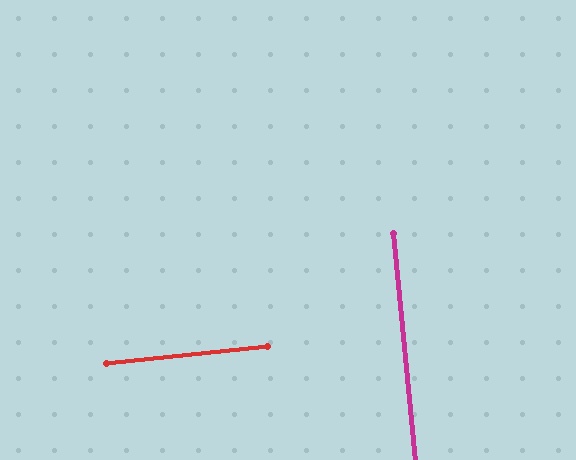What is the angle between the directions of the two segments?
Approximately 89 degrees.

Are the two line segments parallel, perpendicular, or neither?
Perpendicular — they meet at approximately 89°.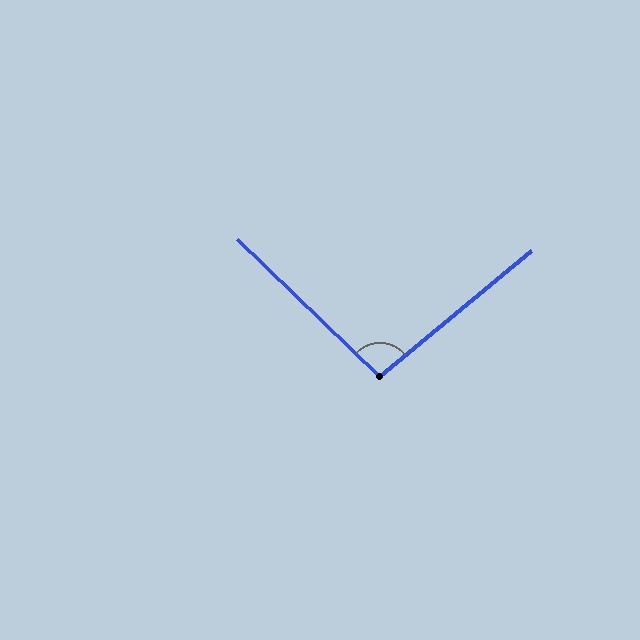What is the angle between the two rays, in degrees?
Approximately 97 degrees.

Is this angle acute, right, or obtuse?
It is obtuse.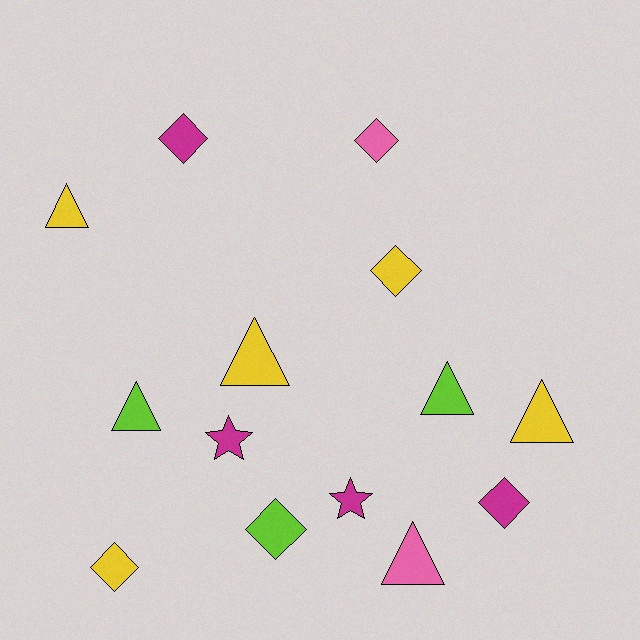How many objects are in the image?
There are 14 objects.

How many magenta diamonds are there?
There are 2 magenta diamonds.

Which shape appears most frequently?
Triangle, with 6 objects.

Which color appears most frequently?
Yellow, with 5 objects.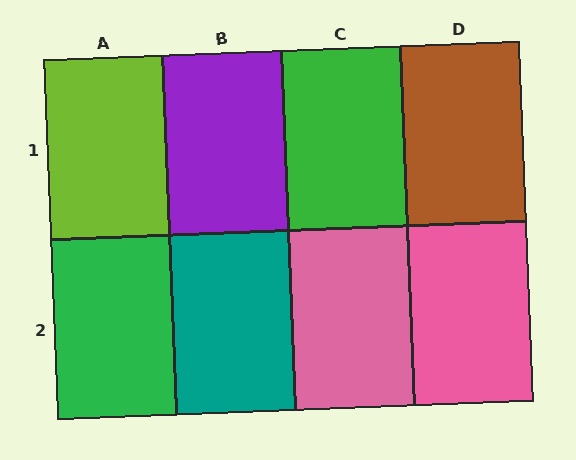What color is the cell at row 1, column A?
Lime.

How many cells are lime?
1 cell is lime.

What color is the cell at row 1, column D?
Brown.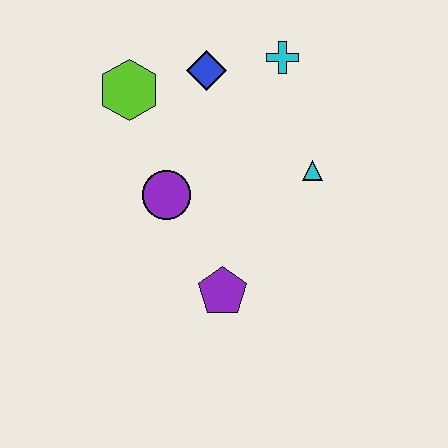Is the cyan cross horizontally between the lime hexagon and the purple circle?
No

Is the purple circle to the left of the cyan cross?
Yes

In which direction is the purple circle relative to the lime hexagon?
The purple circle is below the lime hexagon.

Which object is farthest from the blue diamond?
The purple pentagon is farthest from the blue diamond.